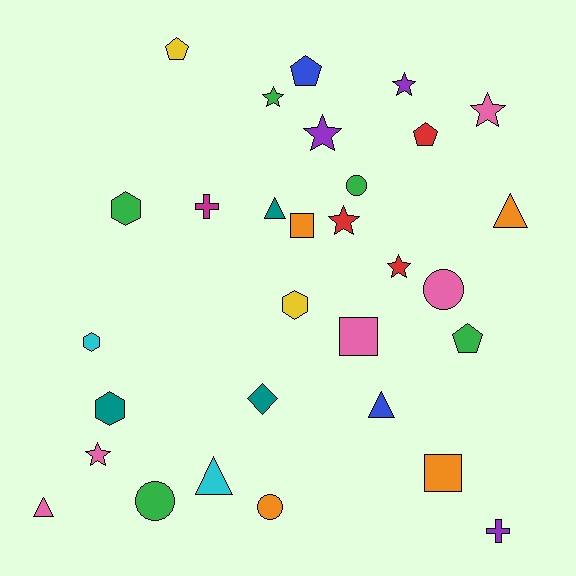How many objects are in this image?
There are 30 objects.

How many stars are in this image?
There are 7 stars.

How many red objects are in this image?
There are 3 red objects.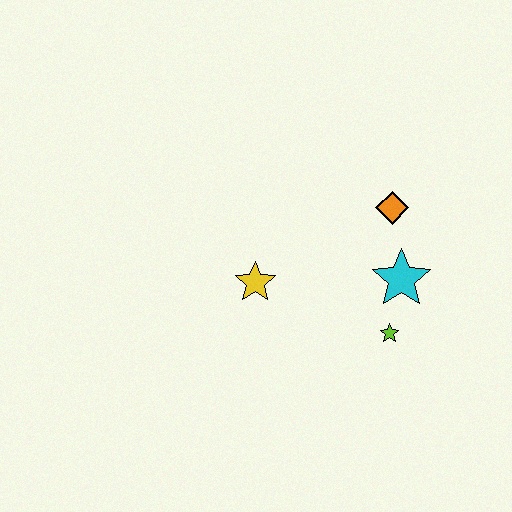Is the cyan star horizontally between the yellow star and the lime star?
No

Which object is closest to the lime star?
The cyan star is closest to the lime star.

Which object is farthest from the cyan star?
The yellow star is farthest from the cyan star.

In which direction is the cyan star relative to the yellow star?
The cyan star is to the right of the yellow star.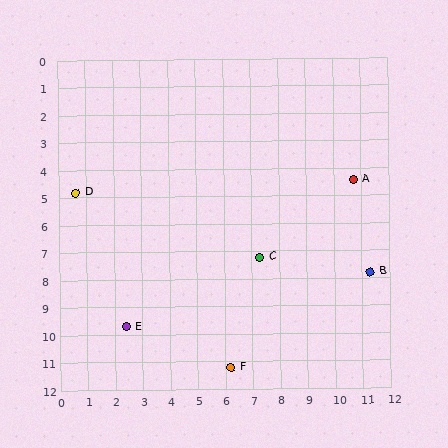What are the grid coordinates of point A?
Point A is at approximately (10.7, 4.4).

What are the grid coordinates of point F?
Point F is at approximately (6.2, 11.2).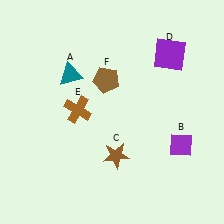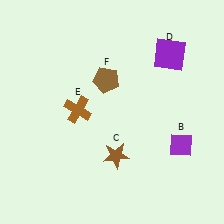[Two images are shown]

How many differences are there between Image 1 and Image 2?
There is 1 difference between the two images.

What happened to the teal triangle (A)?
The teal triangle (A) was removed in Image 2. It was in the top-left area of Image 1.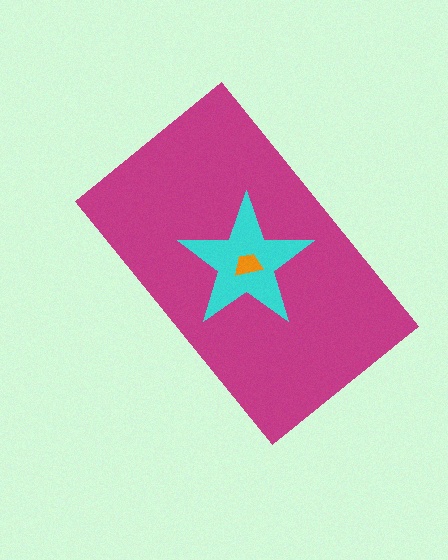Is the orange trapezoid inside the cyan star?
Yes.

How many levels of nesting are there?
3.